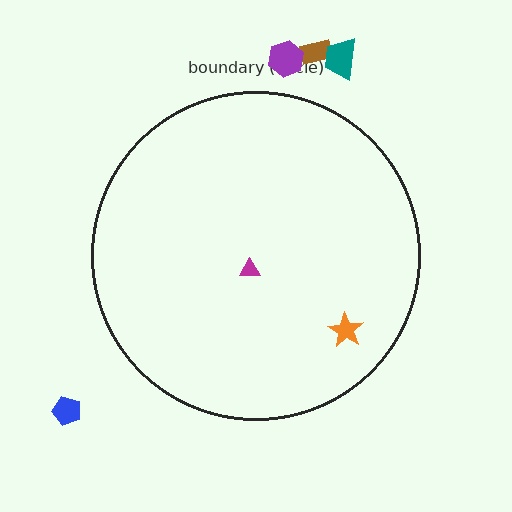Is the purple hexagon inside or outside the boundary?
Outside.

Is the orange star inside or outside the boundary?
Inside.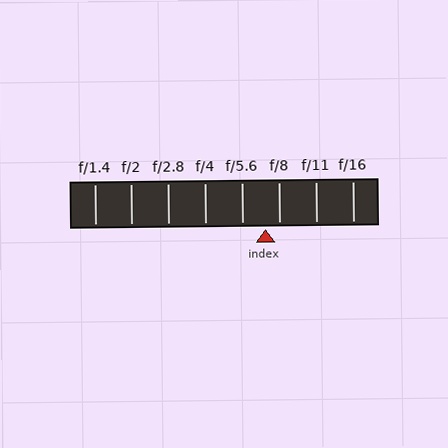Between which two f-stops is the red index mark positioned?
The index mark is between f/5.6 and f/8.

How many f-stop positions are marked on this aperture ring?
There are 8 f-stop positions marked.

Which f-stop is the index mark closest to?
The index mark is closest to f/8.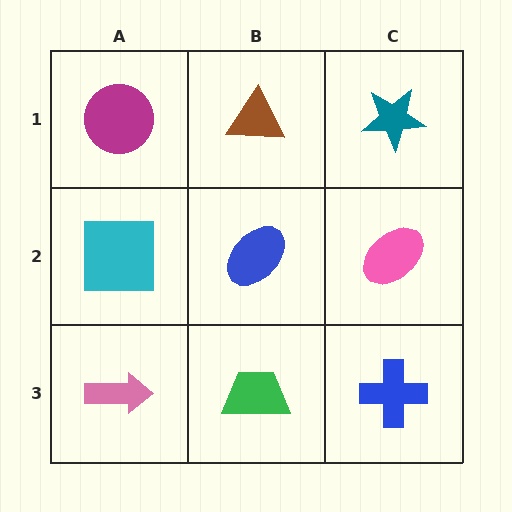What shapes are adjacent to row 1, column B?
A blue ellipse (row 2, column B), a magenta circle (row 1, column A), a teal star (row 1, column C).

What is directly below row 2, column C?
A blue cross.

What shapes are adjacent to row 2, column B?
A brown triangle (row 1, column B), a green trapezoid (row 3, column B), a cyan square (row 2, column A), a pink ellipse (row 2, column C).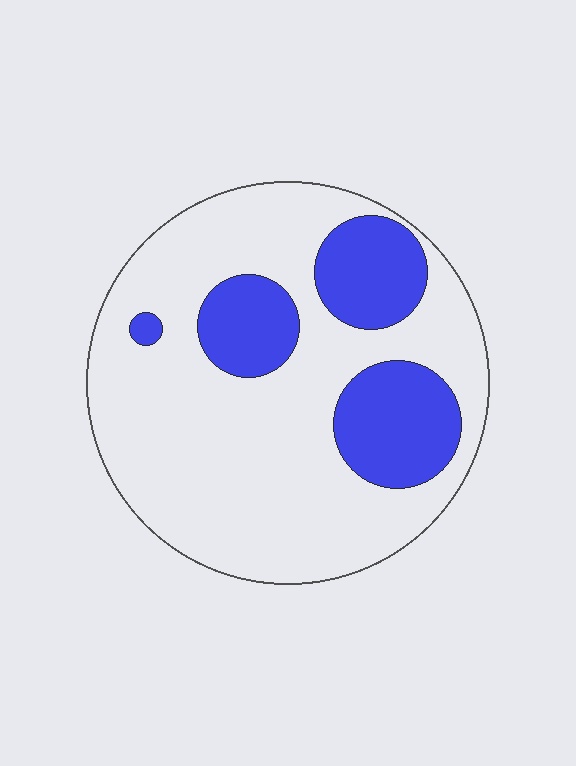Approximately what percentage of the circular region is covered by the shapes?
Approximately 25%.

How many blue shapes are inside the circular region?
4.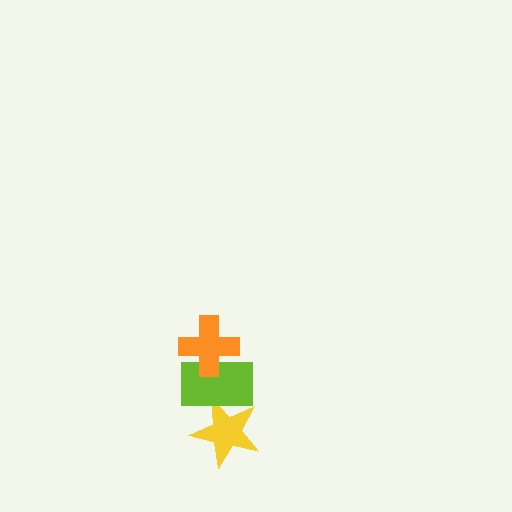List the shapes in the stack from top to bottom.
From top to bottom: the orange cross, the lime rectangle, the yellow star.